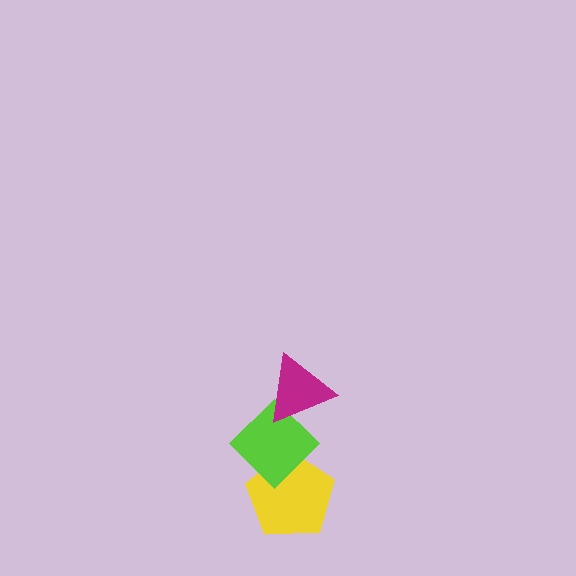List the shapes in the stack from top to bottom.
From top to bottom: the magenta triangle, the lime diamond, the yellow pentagon.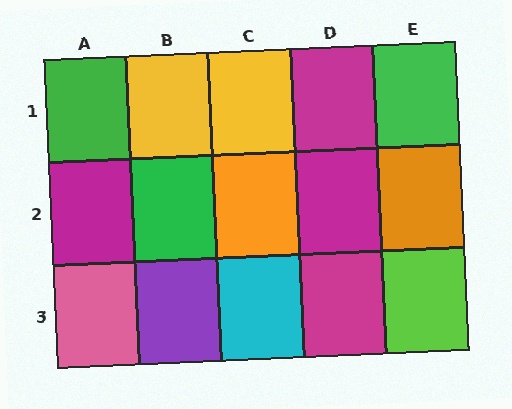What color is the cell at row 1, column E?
Green.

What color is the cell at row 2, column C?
Orange.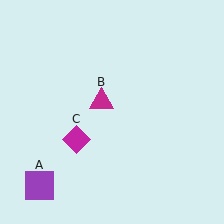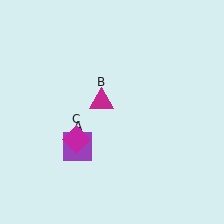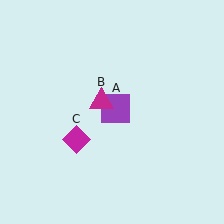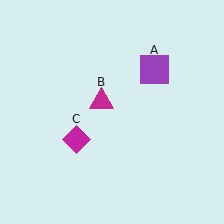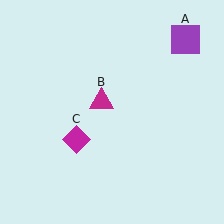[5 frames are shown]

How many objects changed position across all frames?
1 object changed position: purple square (object A).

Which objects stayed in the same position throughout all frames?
Magenta triangle (object B) and magenta diamond (object C) remained stationary.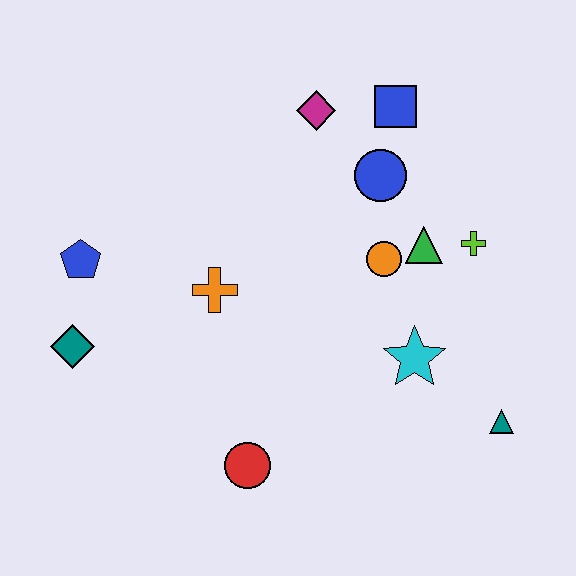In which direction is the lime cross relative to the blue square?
The lime cross is below the blue square.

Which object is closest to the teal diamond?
The blue pentagon is closest to the teal diamond.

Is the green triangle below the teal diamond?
No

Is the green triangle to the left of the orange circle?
No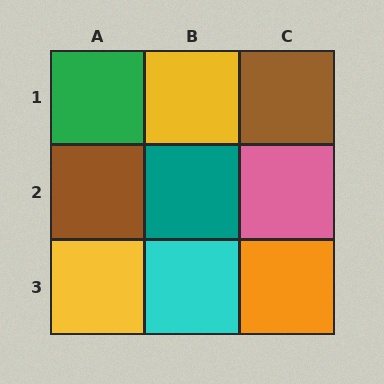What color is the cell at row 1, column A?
Green.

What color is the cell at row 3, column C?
Orange.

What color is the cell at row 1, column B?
Yellow.